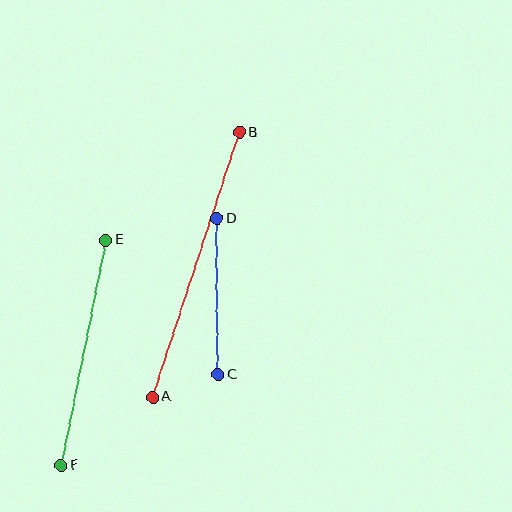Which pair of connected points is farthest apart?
Points A and B are farthest apart.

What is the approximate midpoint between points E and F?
The midpoint is at approximately (83, 353) pixels.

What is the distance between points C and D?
The distance is approximately 156 pixels.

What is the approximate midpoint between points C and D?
The midpoint is at approximately (217, 297) pixels.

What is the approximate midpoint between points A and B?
The midpoint is at approximately (196, 265) pixels.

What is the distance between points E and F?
The distance is approximately 229 pixels.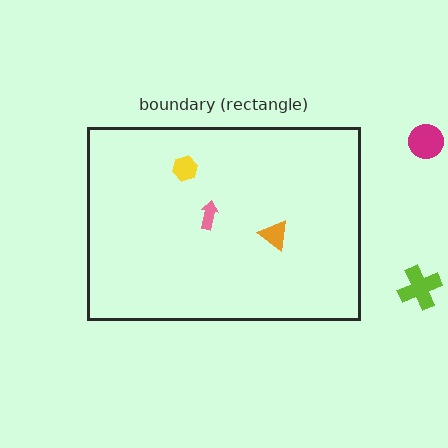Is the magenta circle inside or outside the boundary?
Outside.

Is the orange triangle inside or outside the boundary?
Inside.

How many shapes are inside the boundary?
3 inside, 2 outside.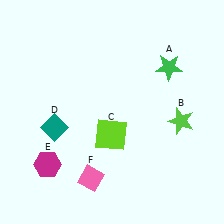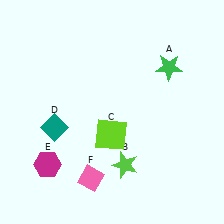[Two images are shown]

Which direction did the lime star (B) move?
The lime star (B) moved left.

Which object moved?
The lime star (B) moved left.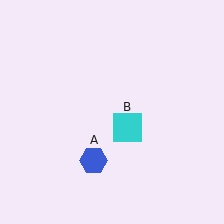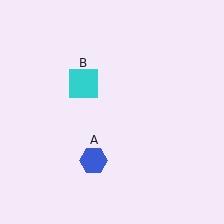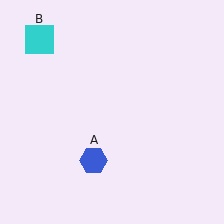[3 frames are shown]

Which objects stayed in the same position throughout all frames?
Blue hexagon (object A) remained stationary.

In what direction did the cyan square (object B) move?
The cyan square (object B) moved up and to the left.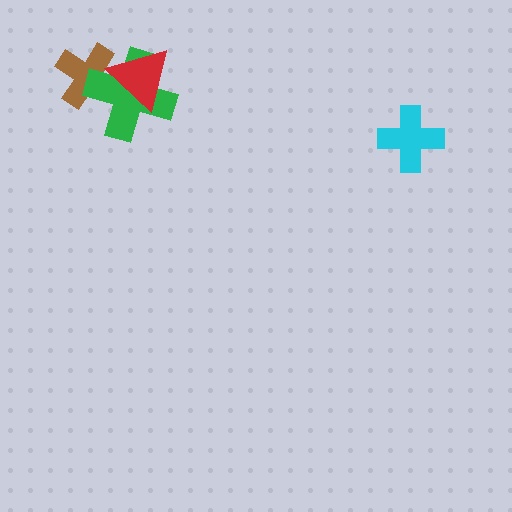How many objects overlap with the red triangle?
2 objects overlap with the red triangle.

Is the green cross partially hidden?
Yes, it is partially covered by another shape.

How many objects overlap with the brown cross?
2 objects overlap with the brown cross.